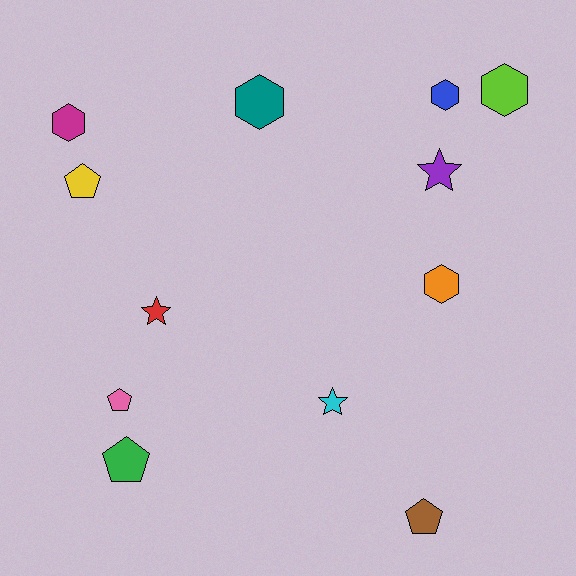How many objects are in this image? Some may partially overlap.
There are 12 objects.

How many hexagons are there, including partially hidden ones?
There are 5 hexagons.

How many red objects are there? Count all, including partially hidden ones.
There is 1 red object.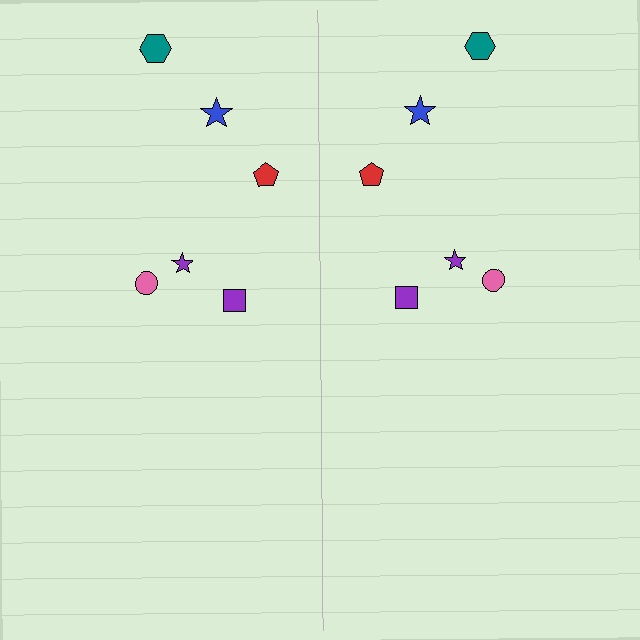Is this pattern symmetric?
Yes, this pattern has bilateral (reflection) symmetry.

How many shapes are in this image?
There are 12 shapes in this image.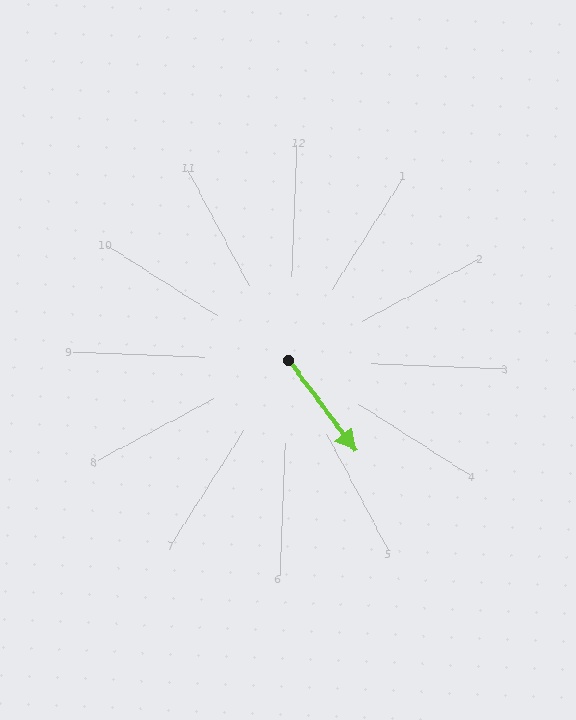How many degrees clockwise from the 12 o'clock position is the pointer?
Approximately 141 degrees.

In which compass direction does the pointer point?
Southeast.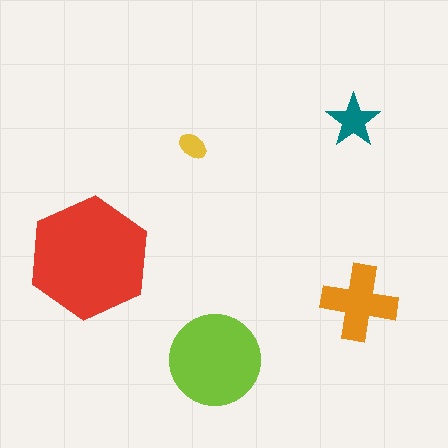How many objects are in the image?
There are 5 objects in the image.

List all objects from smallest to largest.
The yellow ellipse, the teal star, the orange cross, the lime circle, the red hexagon.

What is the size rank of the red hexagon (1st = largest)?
1st.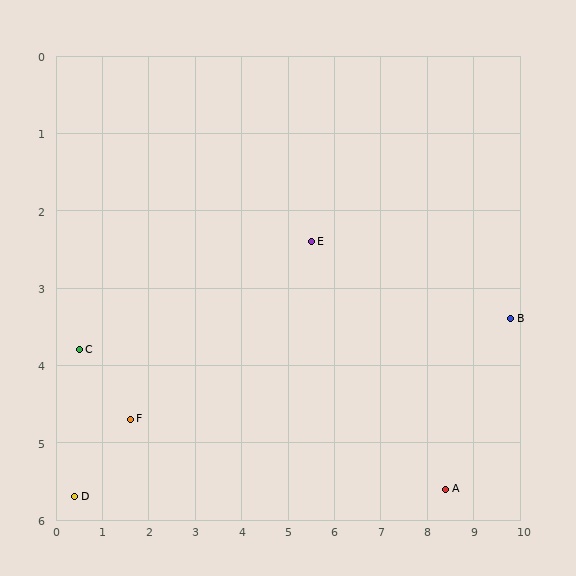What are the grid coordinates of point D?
Point D is at approximately (0.4, 5.7).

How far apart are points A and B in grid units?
Points A and B are about 2.6 grid units apart.